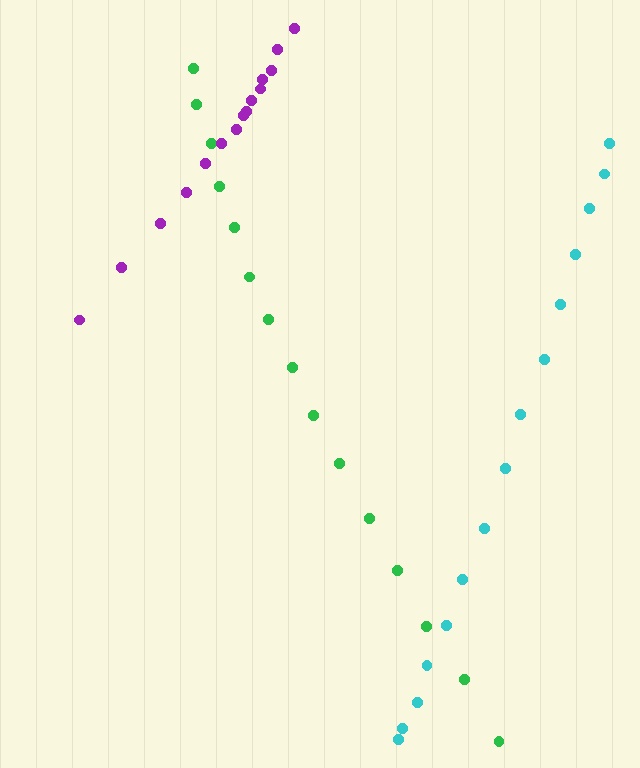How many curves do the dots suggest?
There are 3 distinct paths.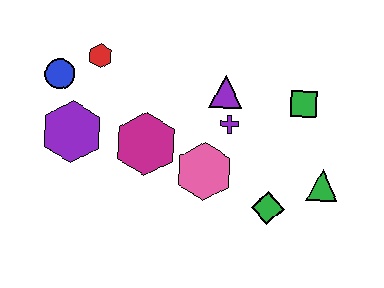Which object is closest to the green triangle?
The green diamond is closest to the green triangle.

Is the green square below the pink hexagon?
No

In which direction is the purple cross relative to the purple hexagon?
The purple cross is to the right of the purple hexagon.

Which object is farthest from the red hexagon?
The green triangle is farthest from the red hexagon.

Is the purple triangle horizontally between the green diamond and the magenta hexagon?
Yes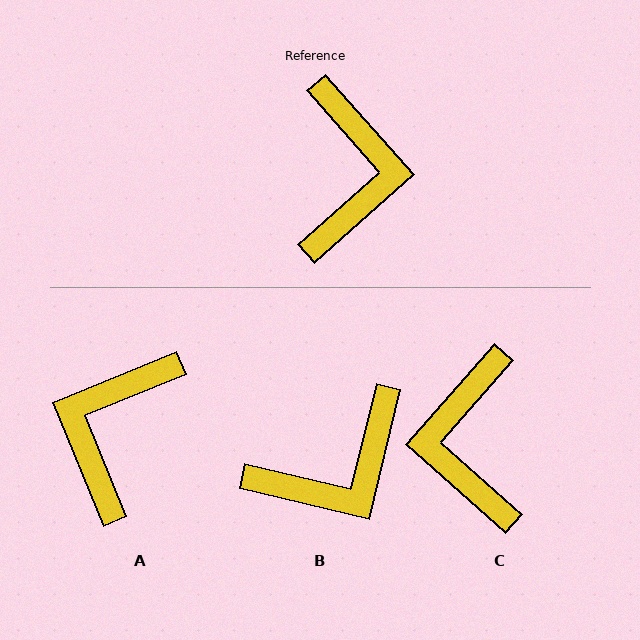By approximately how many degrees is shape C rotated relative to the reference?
Approximately 173 degrees clockwise.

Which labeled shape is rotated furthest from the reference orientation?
C, about 173 degrees away.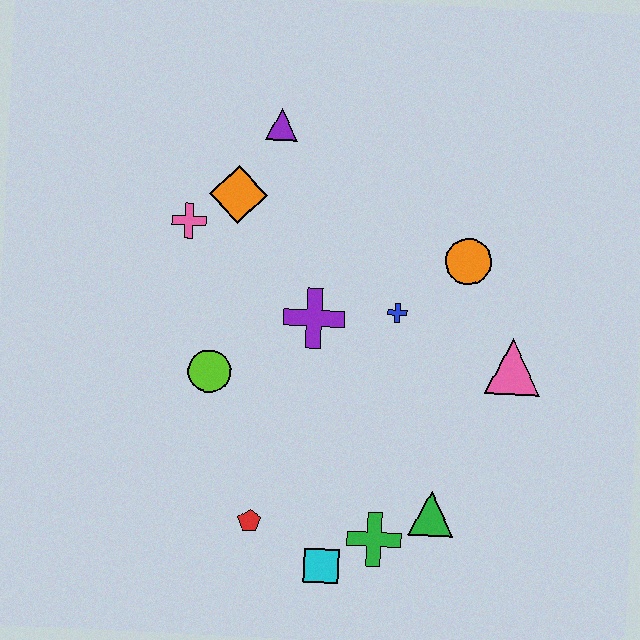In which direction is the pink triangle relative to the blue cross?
The pink triangle is to the right of the blue cross.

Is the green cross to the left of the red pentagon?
No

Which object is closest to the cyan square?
The green cross is closest to the cyan square.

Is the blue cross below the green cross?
No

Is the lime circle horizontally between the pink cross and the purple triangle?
Yes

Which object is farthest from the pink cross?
The green triangle is farthest from the pink cross.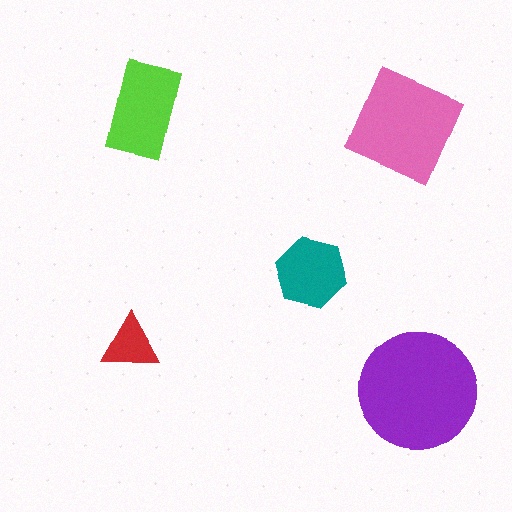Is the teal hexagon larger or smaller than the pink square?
Smaller.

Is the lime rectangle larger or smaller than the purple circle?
Smaller.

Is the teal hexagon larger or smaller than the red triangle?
Larger.